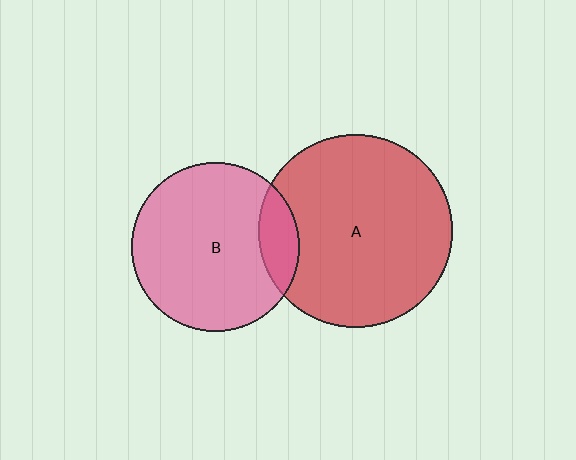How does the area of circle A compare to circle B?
Approximately 1.3 times.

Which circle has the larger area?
Circle A (red).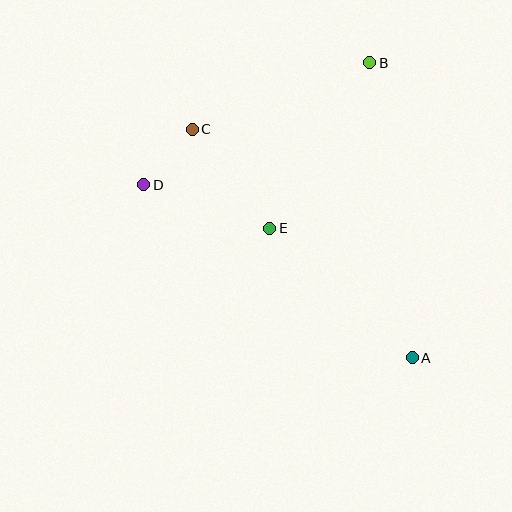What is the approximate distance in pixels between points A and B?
The distance between A and B is approximately 298 pixels.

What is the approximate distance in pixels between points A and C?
The distance between A and C is approximately 318 pixels.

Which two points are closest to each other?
Points C and D are closest to each other.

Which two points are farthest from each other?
Points A and D are farthest from each other.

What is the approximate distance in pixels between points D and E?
The distance between D and E is approximately 134 pixels.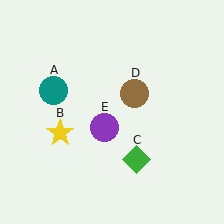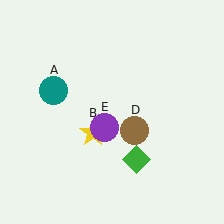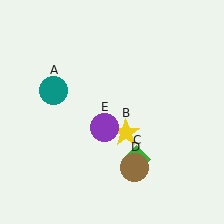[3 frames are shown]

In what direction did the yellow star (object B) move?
The yellow star (object B) moved right.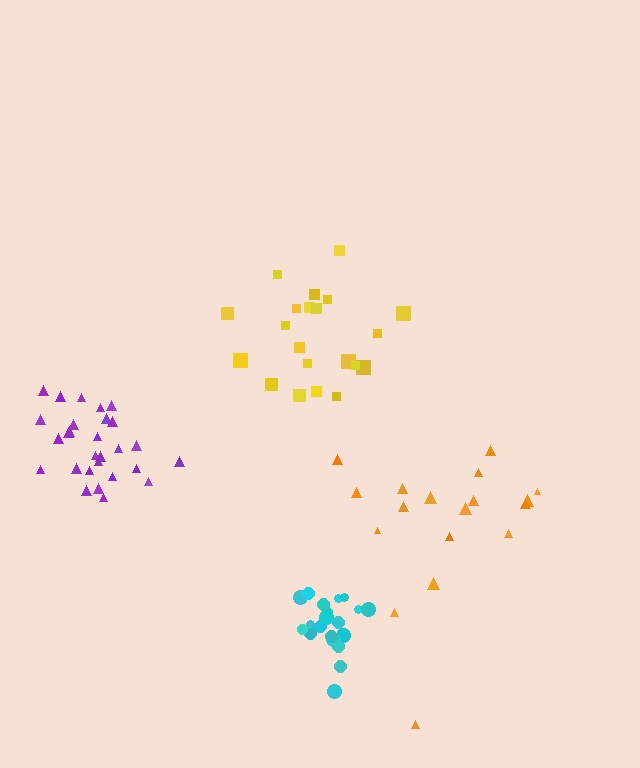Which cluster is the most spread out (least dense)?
Orange.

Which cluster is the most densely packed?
Cyan.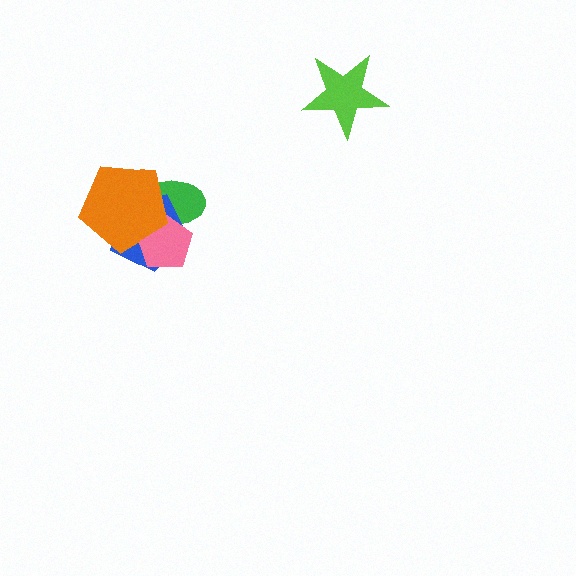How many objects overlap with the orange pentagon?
3 objects overlap with the orange pentagon.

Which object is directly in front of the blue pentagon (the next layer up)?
The pink pentagon is directly in front of the blue pentagon.